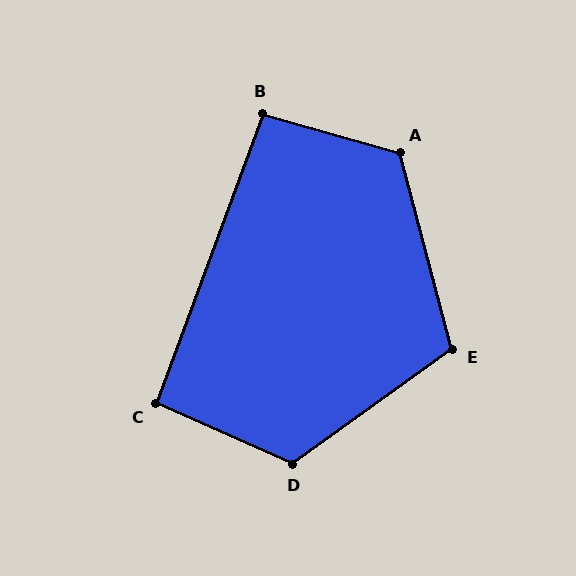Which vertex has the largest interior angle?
D, at approximately 121 degrees.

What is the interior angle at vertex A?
Approximately 121 degrees (obtuse).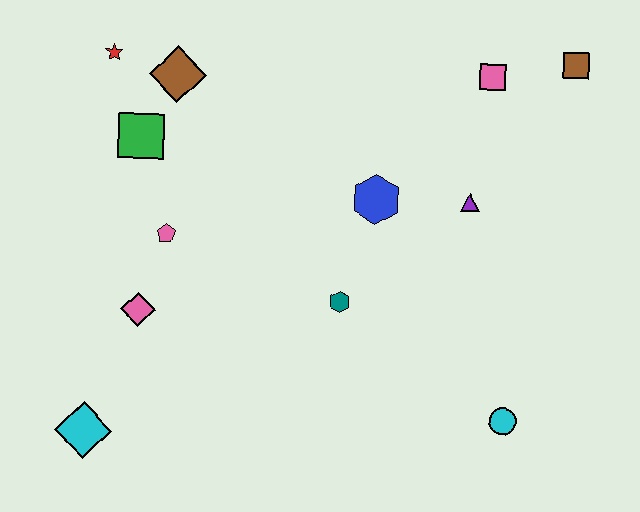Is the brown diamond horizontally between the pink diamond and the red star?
No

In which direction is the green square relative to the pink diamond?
The green square is above the pink diamond.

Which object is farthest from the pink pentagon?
The brown square is farthest from the pink pentagon.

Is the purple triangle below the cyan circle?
No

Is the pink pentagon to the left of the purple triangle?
Yes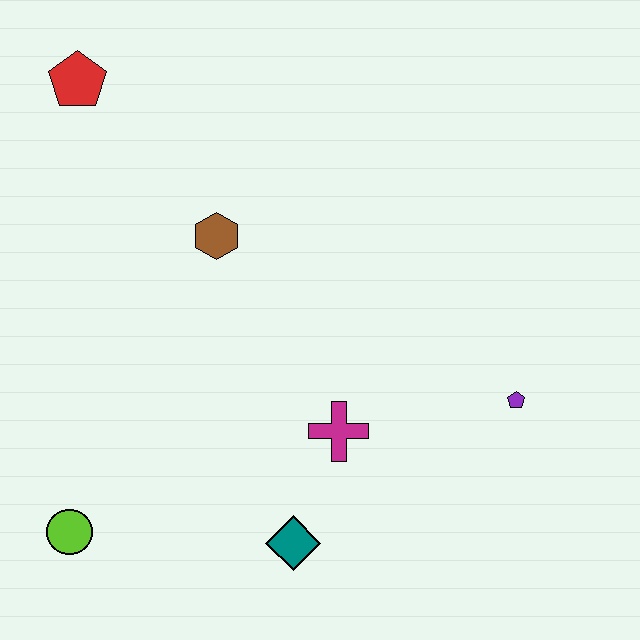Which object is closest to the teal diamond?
The magenta cross is closest to the teal diamond.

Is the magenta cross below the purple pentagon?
Yes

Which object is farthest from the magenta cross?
The red pentagon is farthest from the magenta cross.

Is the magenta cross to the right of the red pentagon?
Yes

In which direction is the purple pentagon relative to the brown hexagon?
The purple pentagon is to the right of the brown hexagon.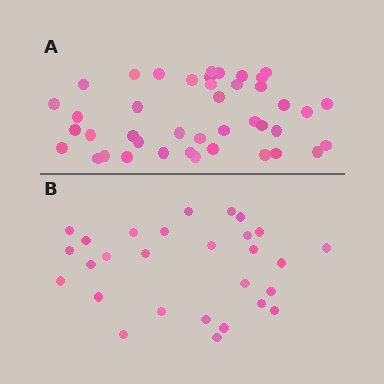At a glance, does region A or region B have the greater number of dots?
Region A (the top region) has more dots.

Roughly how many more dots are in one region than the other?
Region A has approximately 15 more dots than region B.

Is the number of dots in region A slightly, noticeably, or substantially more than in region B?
Region A has substantially more. The ratio is roughly 1.5 to 1.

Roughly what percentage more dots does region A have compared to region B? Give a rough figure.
About 50% more.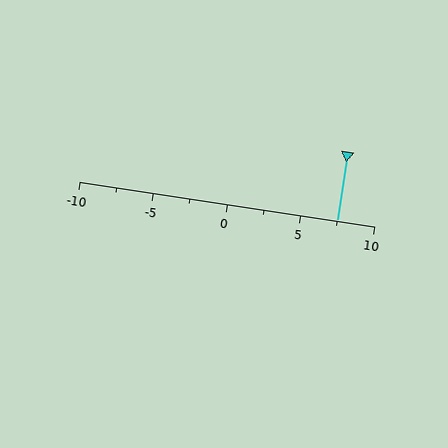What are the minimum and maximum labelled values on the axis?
The axis runs from -10 to 10.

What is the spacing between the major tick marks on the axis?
The major ticks are spaced 5 apart.